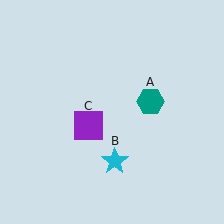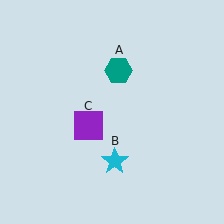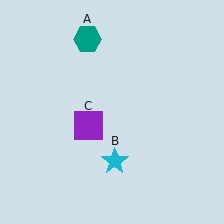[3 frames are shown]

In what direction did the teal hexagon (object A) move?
The teal hexagon (object A) moved up and to the left.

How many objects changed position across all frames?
1 object changed position: teal hexagon (object A).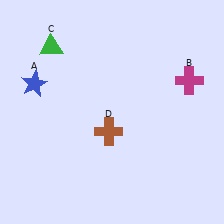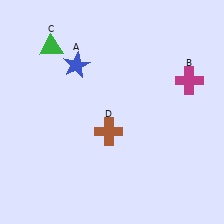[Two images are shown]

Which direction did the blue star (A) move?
The blue star (A) moved right.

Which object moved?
The blue star (A) moved right.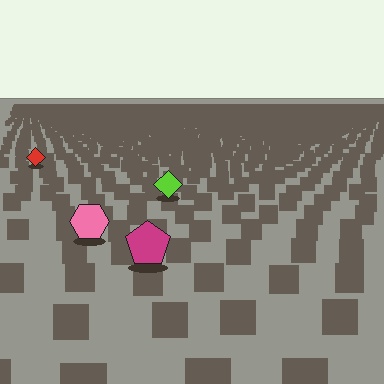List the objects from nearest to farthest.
From nearest to farthest: the magenta pentagon, the pink hexagon, the lime diamond, the red diamond.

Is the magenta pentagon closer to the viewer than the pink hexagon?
Yes. The magenta pentagon is closer — you can tell from the texture gradient: the ground texture is coarser near it.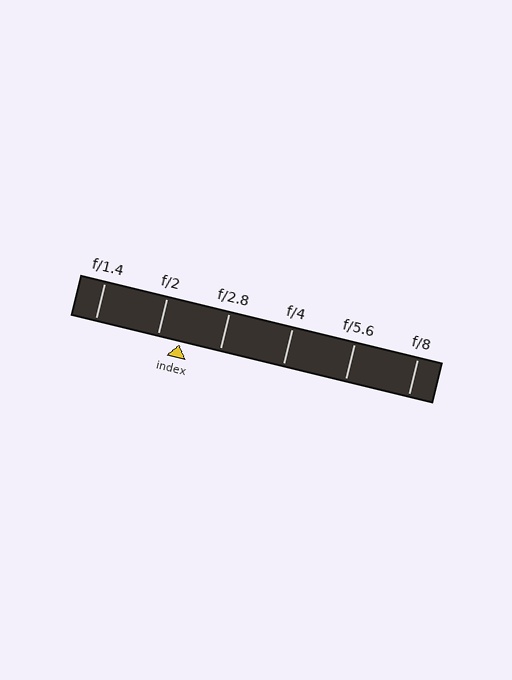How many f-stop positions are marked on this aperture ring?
There are 6 f-stop positions marked.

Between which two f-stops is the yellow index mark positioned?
The index mark is between f/2 and f/2.8.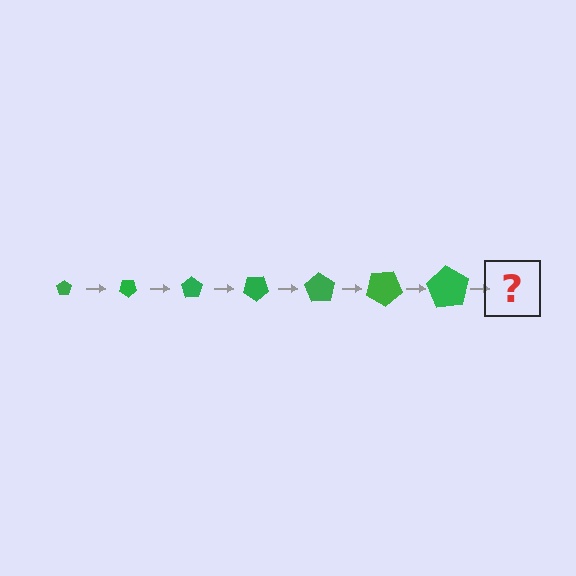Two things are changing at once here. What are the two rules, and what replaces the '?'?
The two rules are that the pentagon grows larger each step and it rotates 35 degrees each step. The '?' should be a pentagon, larger than the previous one and rotated 245 degrees from the start.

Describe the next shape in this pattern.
It should be a pentagon, larger than the previous one and rotated 245 degrees from the start.